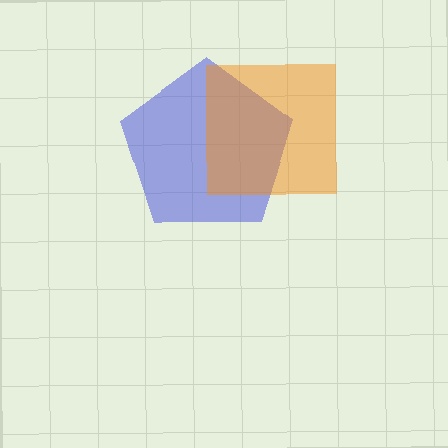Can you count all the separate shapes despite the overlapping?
Yes, there are 2 separate shapes.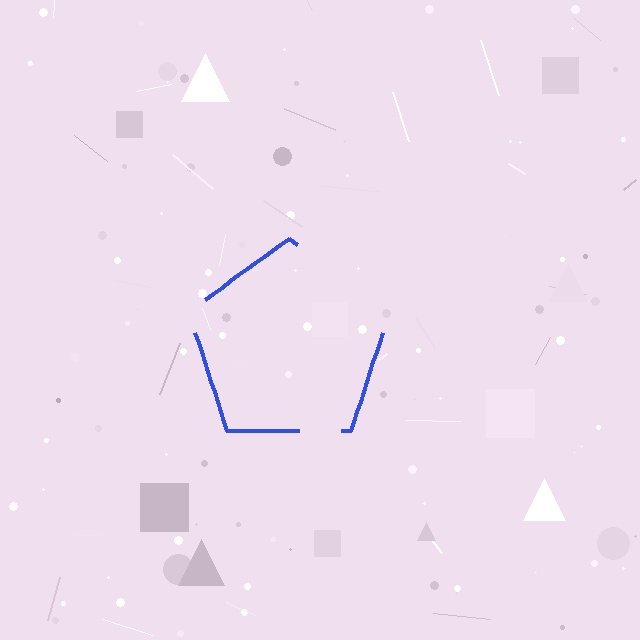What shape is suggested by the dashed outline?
The dashed outline suggests a pentagon.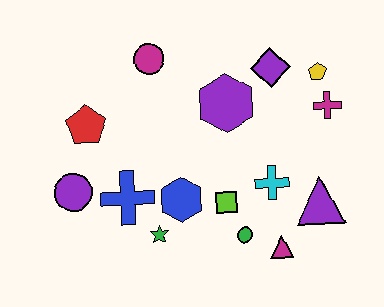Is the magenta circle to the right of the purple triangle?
No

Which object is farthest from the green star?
The yellow pentagon is farthest from the green star.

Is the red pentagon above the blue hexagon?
Yes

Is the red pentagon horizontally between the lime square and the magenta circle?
No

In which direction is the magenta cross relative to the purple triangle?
The magenta cross is above the purple triangle.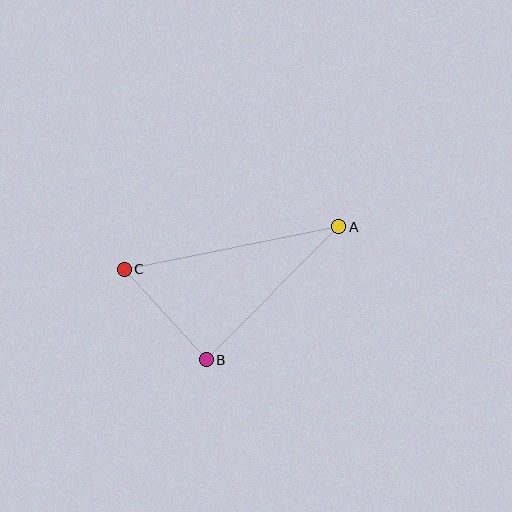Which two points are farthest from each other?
Points A and C are farthest from each other.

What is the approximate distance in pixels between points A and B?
The distance between A and B is approximately 188 pixels.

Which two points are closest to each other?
Points B and C are closest to each other.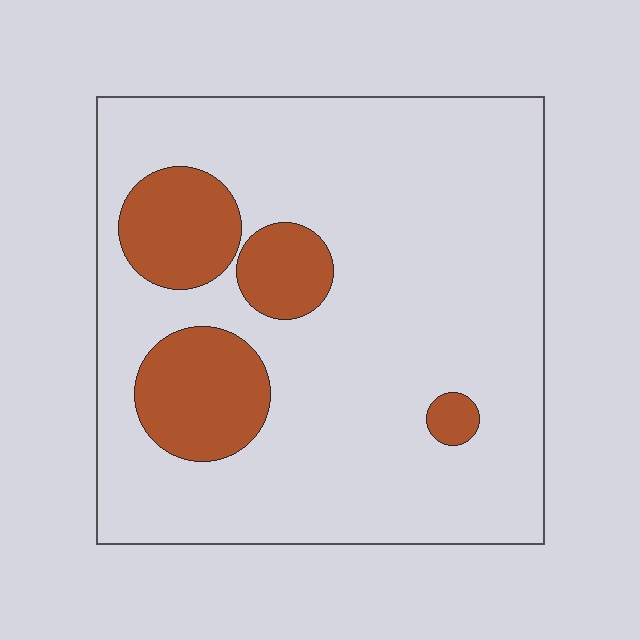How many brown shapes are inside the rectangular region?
4.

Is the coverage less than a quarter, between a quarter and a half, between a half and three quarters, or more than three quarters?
Less than a quarter.